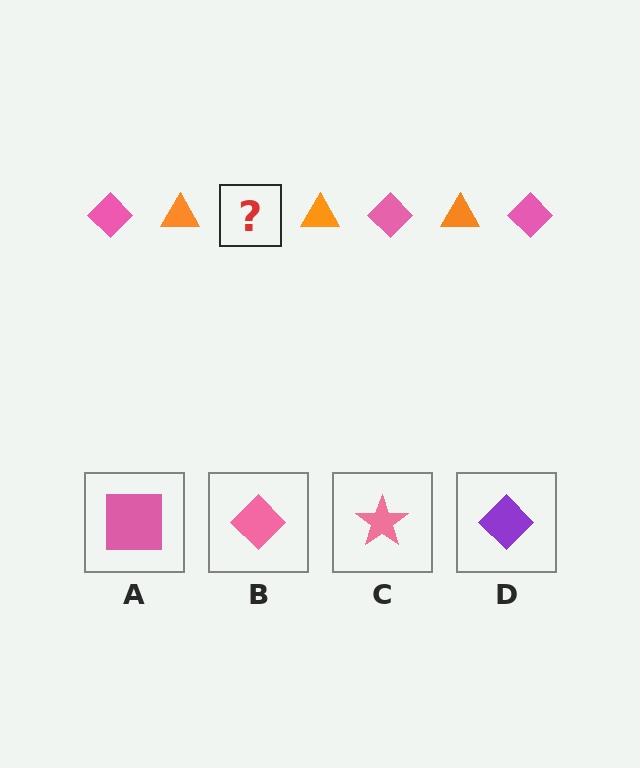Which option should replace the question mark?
Option B.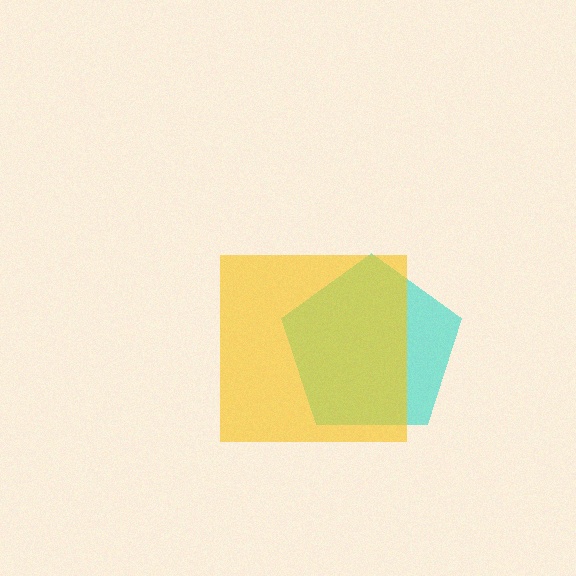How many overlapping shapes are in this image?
There are 2 overlapping shapes in the image.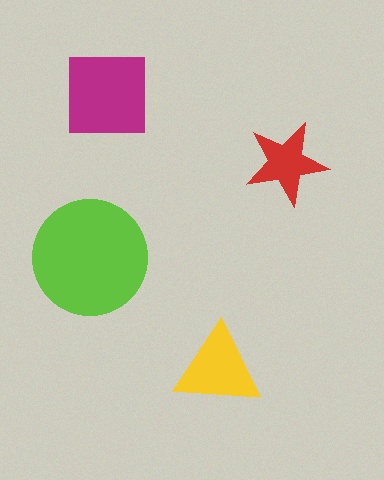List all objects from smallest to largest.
The red star, the yellow triangle, the magenta square, the lime circle.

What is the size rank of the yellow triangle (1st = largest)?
3rd.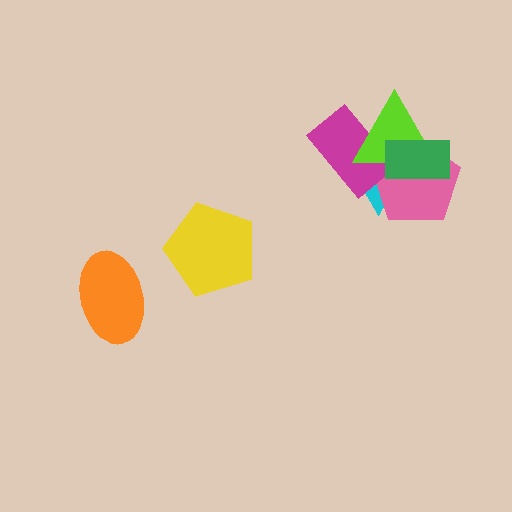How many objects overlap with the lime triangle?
4 objects overlap with the lime triangle.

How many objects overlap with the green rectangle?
3 objects overlap with the green rectangle.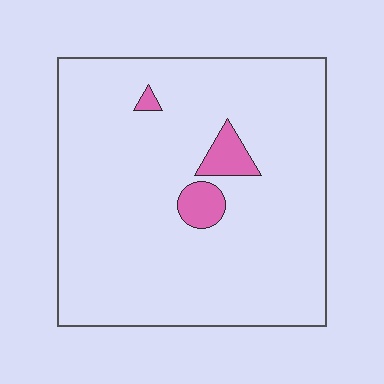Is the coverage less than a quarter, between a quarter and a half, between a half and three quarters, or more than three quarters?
Less than a quarter.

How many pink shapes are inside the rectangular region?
3.